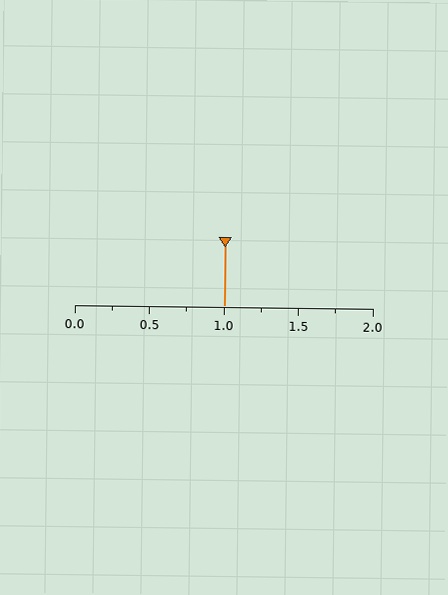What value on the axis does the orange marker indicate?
The marker indicates approximately 1.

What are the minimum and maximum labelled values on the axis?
The axis runs from 0.0 to 2.0.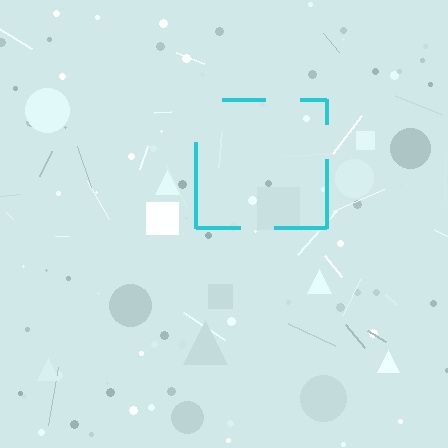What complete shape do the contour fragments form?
The contour fragments form a square.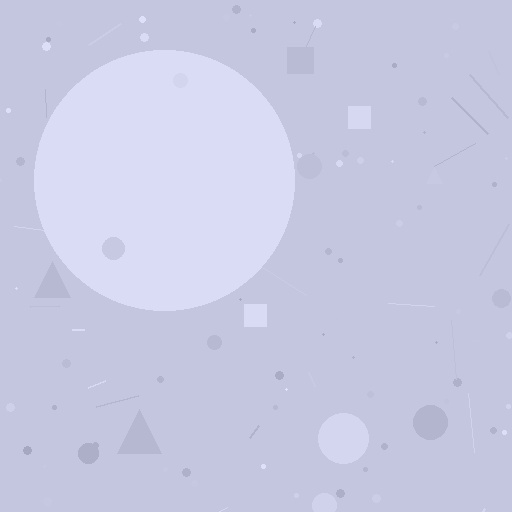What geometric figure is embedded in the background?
A circle is embedded in the background.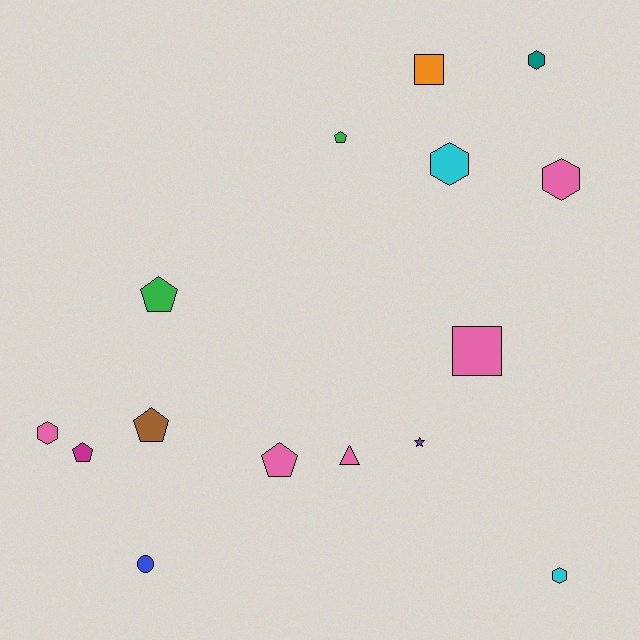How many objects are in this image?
There are 15 objects.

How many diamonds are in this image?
There are no diamonds.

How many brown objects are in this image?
There is 1 brown object.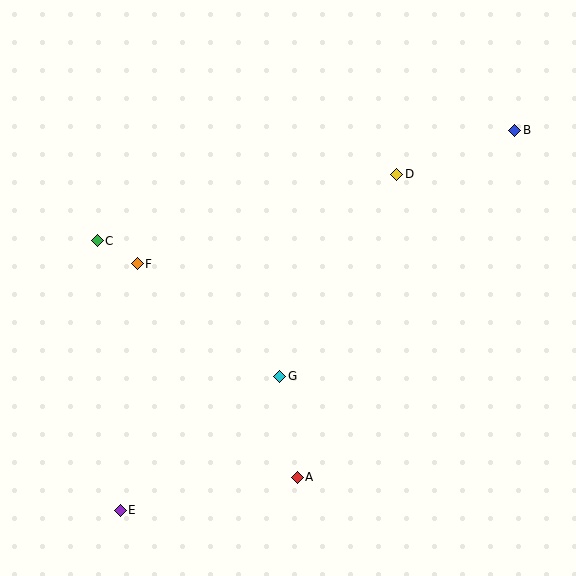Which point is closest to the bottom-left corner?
Point E is closest to the bottom-left corner.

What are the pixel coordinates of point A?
Point A is at (297, 477).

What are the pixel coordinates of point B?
Point B is at (515, 130).